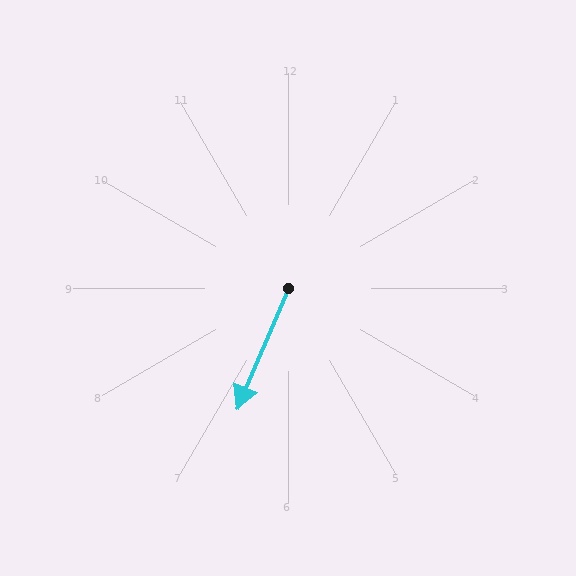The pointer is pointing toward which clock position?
Roughly 7 o'clock.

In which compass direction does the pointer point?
Southwest.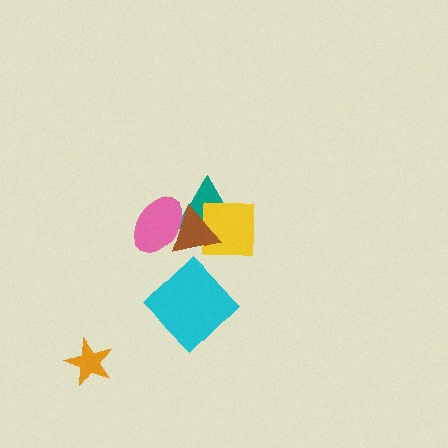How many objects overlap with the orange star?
0 objects overlap with the orange star.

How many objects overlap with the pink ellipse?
2 objects overlap with the pink ellipse.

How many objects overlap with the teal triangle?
3 objects overlap with the teal triangle.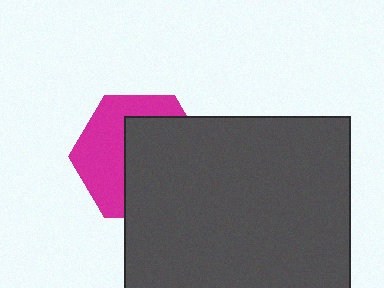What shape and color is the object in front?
The object in front is a dark gray square.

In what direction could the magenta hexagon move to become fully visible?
The magenta hexagon could move toward the upper-left. That would shift it out from behind the dark gray square entirely.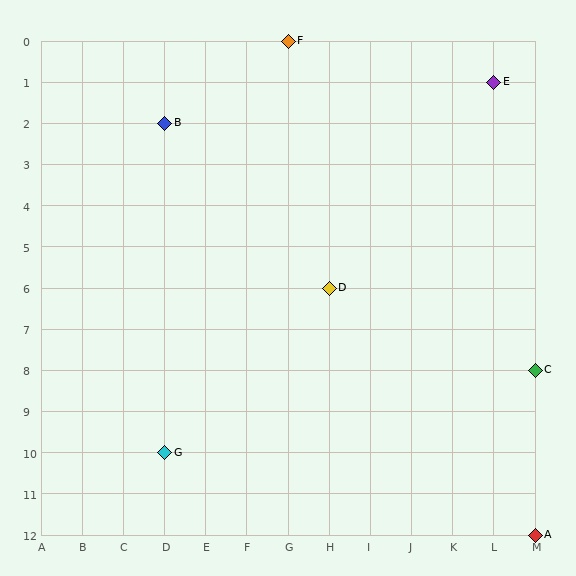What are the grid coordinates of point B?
Point B is at grid coordinates (D, 2).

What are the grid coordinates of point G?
Point G is at grid coordinates (D, 10).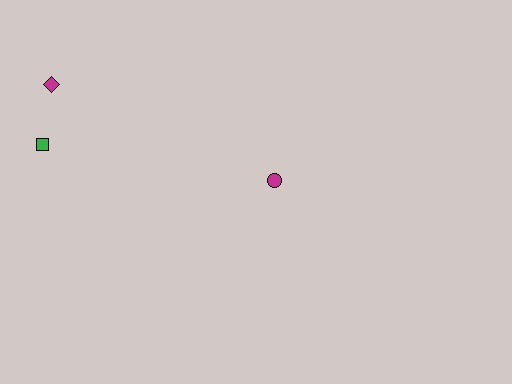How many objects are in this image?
There are 3 objects.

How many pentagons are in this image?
There are no pentagons.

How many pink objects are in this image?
There are no pink objects.